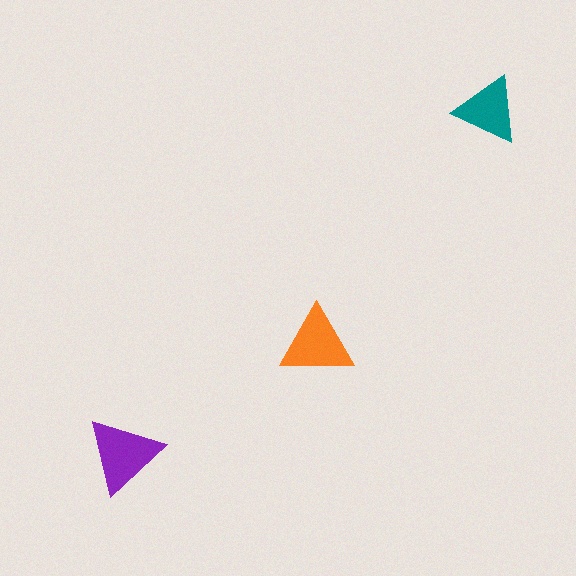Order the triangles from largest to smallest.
the purple one, the orange one, the teal one.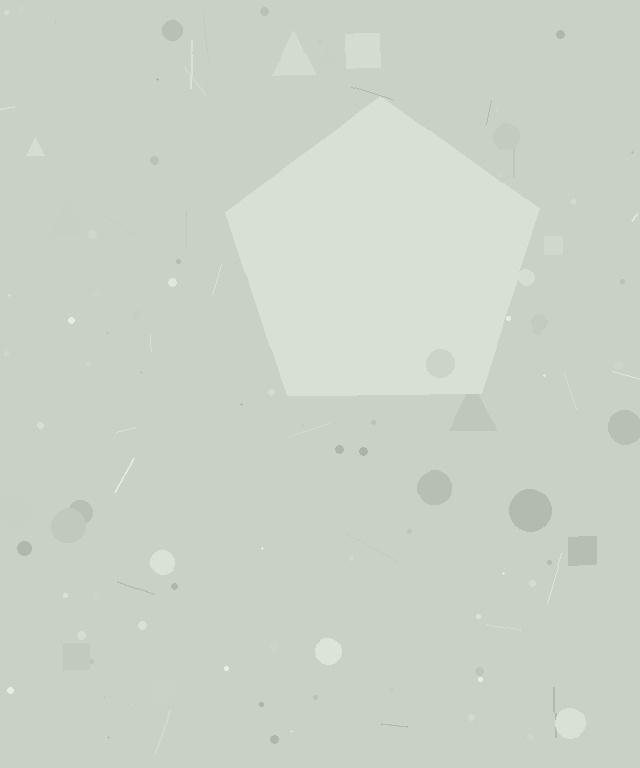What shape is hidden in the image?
A pentagon is hidden in the image.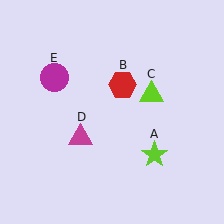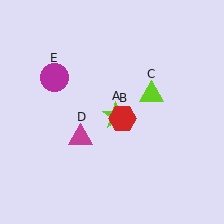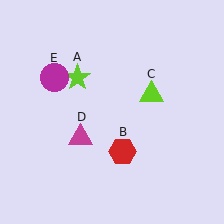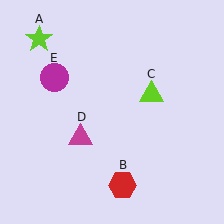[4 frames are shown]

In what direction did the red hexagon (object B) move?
The red hexagon (object B) moved down.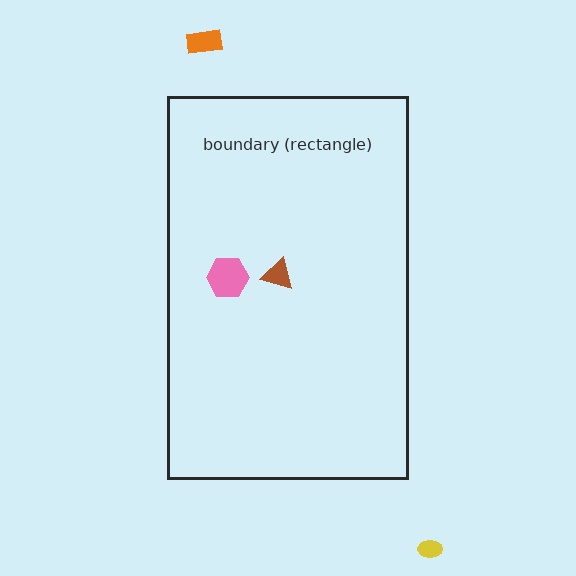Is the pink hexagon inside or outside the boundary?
Inside.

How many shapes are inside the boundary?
2 inside, 2 outside.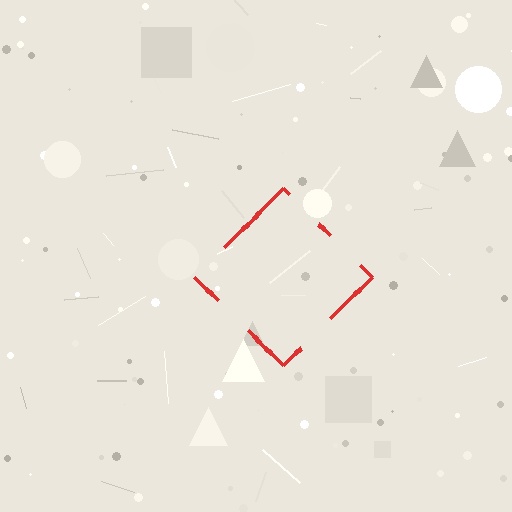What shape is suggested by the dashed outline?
The dashed outline suggests a diamond.